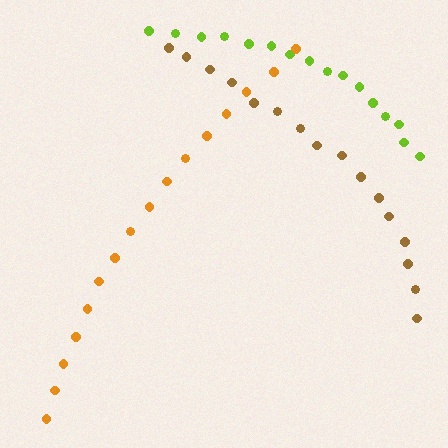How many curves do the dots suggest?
There are 3 distinct paths.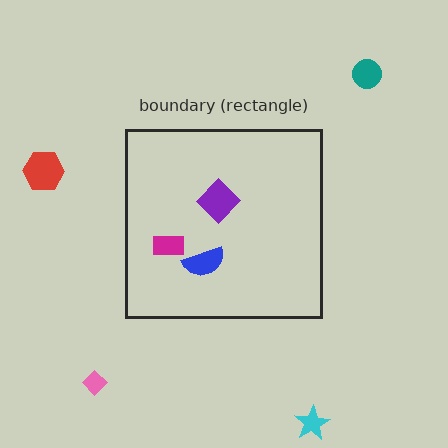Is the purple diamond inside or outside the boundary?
Inside.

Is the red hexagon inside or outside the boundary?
Outside.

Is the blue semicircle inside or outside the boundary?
Inside.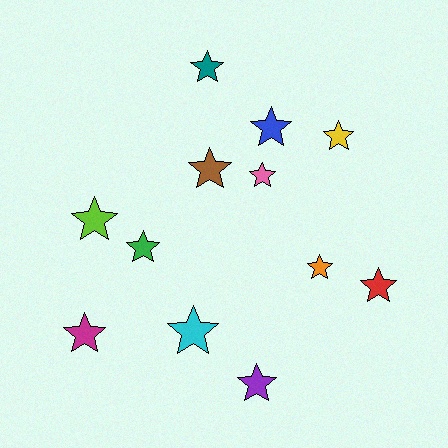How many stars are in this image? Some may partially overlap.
There are 12 stars.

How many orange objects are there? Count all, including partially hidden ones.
There is 1 orange object.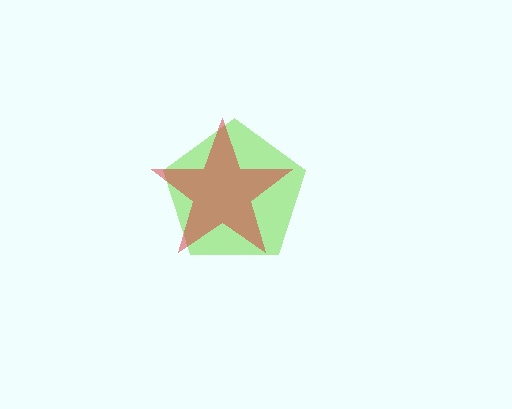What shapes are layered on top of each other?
The layered shapes are: a lime pentagon, a red star.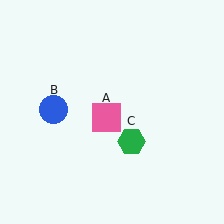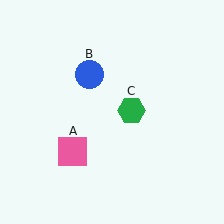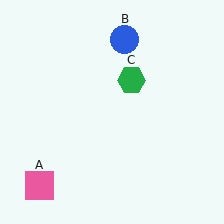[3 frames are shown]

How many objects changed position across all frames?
3 objects changed position: pink square (object A), blue circle (object B), green hexagon (object C).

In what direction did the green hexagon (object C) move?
The green hexagon (object C) moved up.